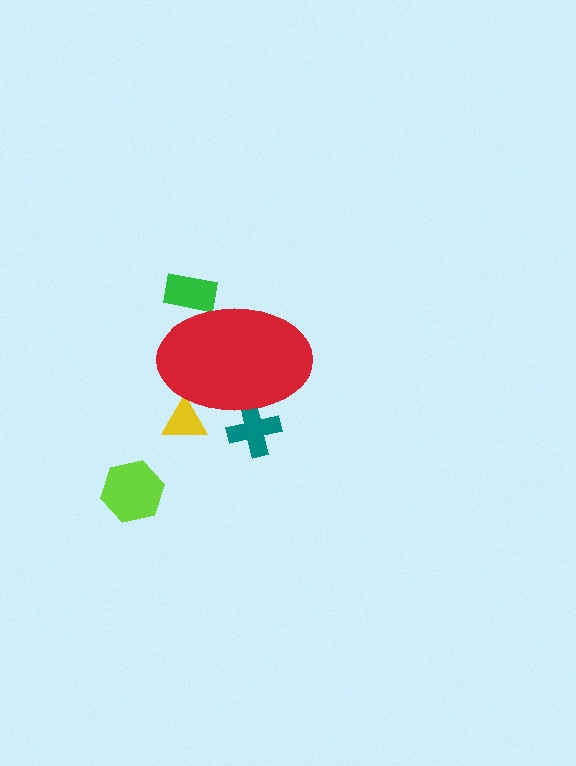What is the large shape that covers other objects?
A red ellipse.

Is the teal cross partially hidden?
Yes, the teal cross is partially hidden behind the red ellipse.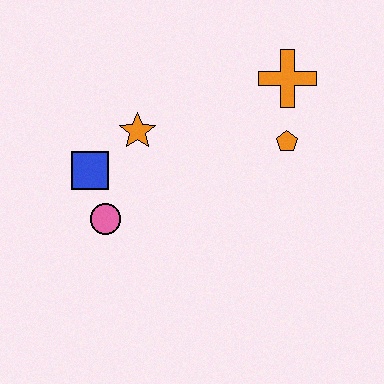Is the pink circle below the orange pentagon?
Yes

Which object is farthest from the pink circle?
The orange cross is farthest from the pink circle.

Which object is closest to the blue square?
The pink circle is closest to the blue square.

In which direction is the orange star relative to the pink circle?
The orange star is above the pink circle.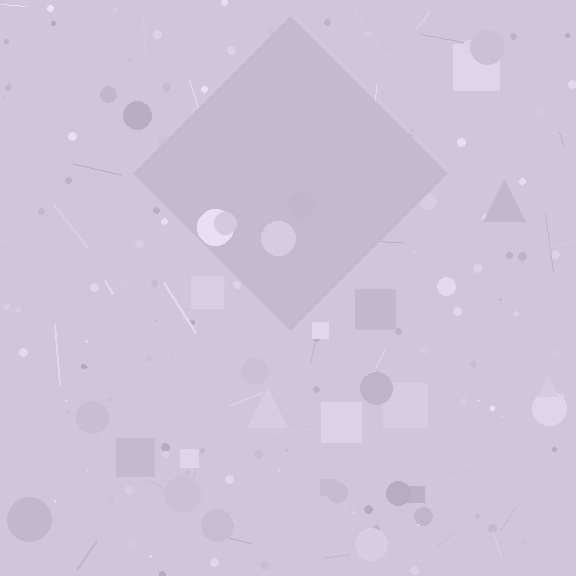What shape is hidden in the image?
A diamond is hidden in the image.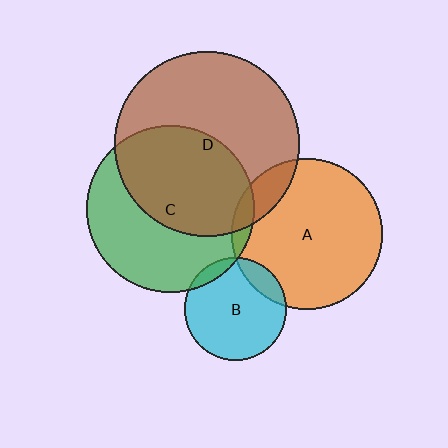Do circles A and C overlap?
Yes.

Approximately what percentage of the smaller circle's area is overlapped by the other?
Approximately 5%.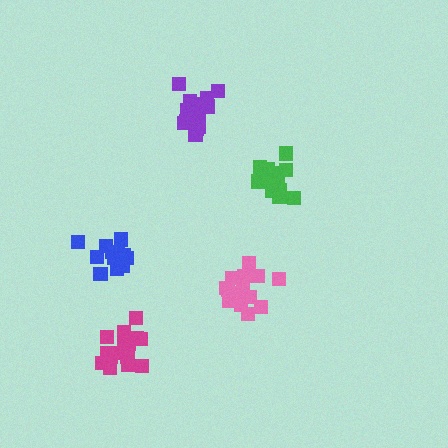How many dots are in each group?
Group 1: 16 dots, Group 2: 16 dots, Group 3: 14 dots, Group 4: 17 dots, Group 5: 17 dots (80 total).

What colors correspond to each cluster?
The clusters are colored: pink, purple, blue, green, magenta.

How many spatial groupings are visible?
There are 5 spatial groupings.